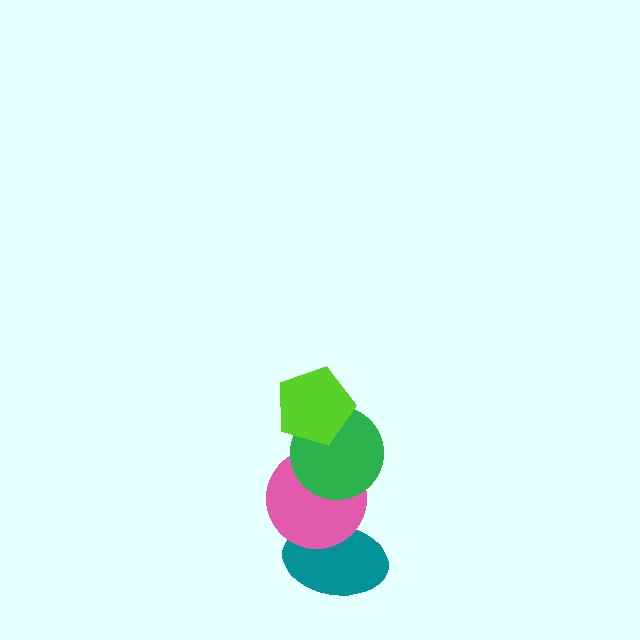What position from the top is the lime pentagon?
The lime pentagon is 1st from the top.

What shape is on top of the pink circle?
The green circle is on top of the pink circle.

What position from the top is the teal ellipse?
The teal ellipse is 4th from the top.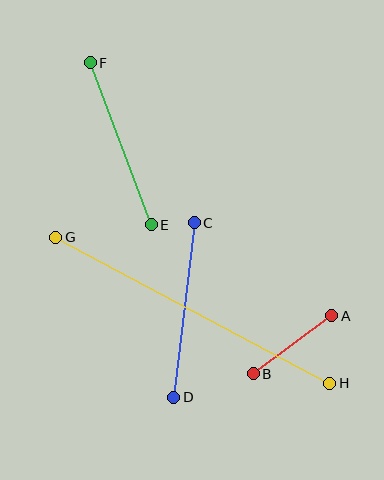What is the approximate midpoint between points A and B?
The midpoint is at approximately (293, 345) pixels.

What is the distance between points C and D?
The distance is approximately 176 pixels.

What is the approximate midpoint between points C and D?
The midpoint is at approximately (184, 310) pixels.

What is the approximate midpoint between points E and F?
The midpoint is at approximately (121, 144) pixels.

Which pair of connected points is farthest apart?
Points G and H are farthest apart.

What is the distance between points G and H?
The distance is approximately 310 pixels.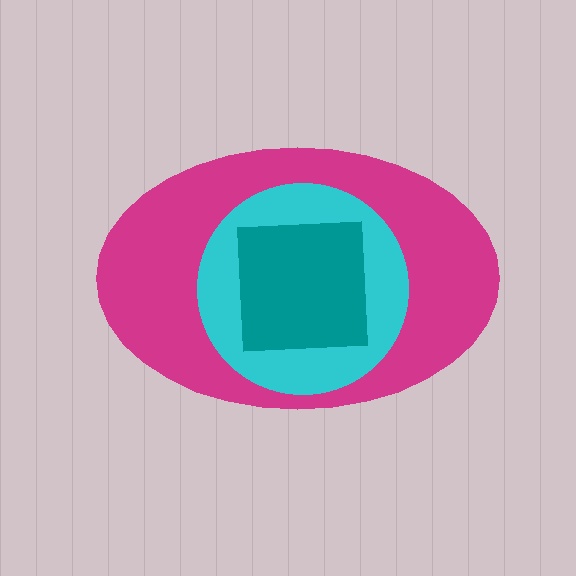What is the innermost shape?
The teal square.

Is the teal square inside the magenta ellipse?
Yes.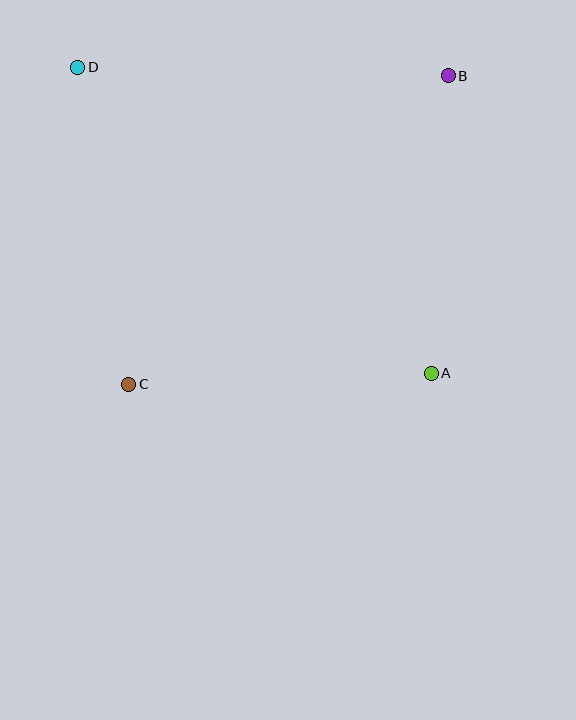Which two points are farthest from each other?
Points A and D are farthest from each other.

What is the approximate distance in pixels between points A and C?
The distance between A and C is approximately 303 pixels.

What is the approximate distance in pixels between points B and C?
The distance between B and C is approximately 445 pixels.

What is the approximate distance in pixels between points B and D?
The distance between B and D is approximately 371 pixels.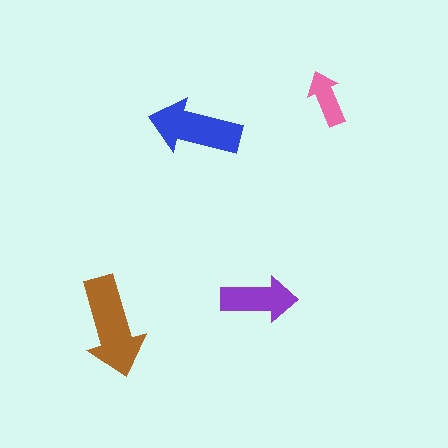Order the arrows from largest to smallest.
the brown one, the blue one, the purple one, the pink one.